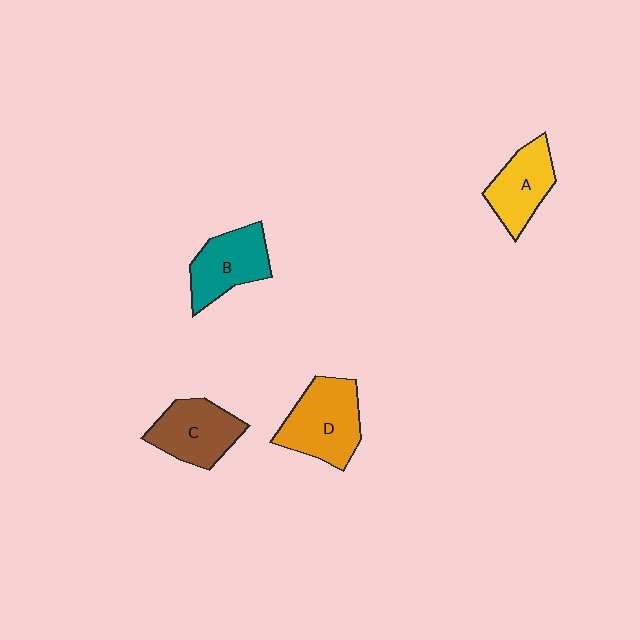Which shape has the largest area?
Shape D (orange).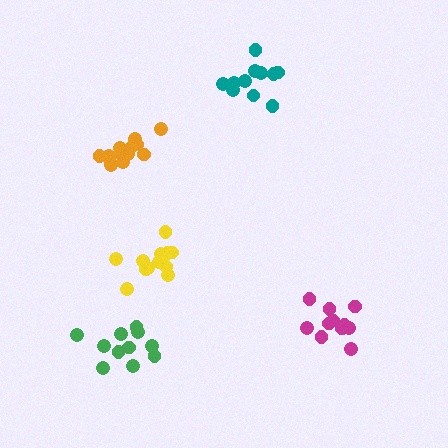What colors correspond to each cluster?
The clusters are colored: yellow, green, teal, magenta, orange.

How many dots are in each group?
Group 1: 12 dots, Group 2: 11 dots, Group 3: 11 dots, Group 4: 11 dots, Group 5: 13 dots (58 total).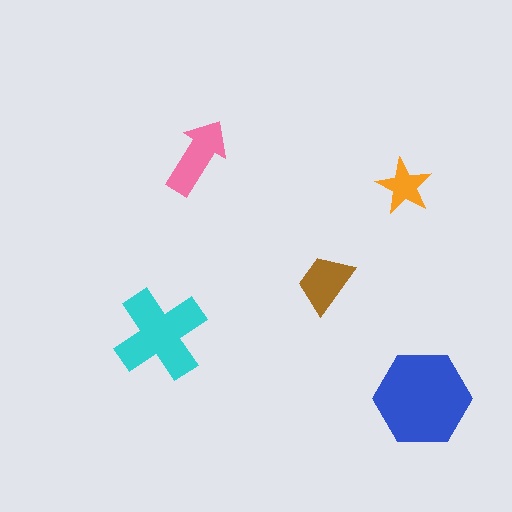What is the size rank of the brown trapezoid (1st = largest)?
4th.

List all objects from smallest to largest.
The orange star, the brown trapezoid, the pink arrow, the cyan cross, the blue hexagon.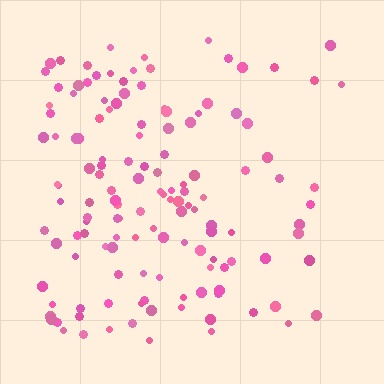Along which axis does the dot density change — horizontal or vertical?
Horizontal.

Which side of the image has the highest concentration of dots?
The left.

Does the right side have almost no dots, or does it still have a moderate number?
Still a moderate number, just noticeably fewer than the left.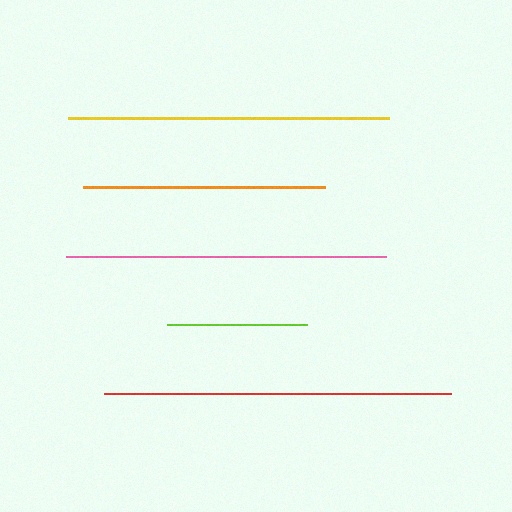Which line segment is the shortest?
The lime line is the shortest at approximately 140 pixels.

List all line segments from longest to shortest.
From longest to shortest: red, yellow, pink, orange, lime.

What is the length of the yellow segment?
The yellow segment is approximately 322 pixels long.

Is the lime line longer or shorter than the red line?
The red line is longer than the lime line.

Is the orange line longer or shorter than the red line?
The red line is longer than the orange line.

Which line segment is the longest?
The red line is the longest at approximately 346 pixels.